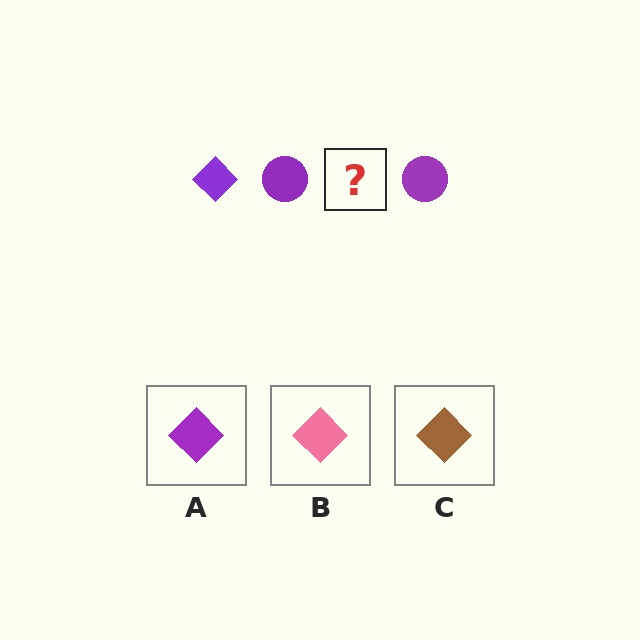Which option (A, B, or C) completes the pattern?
A.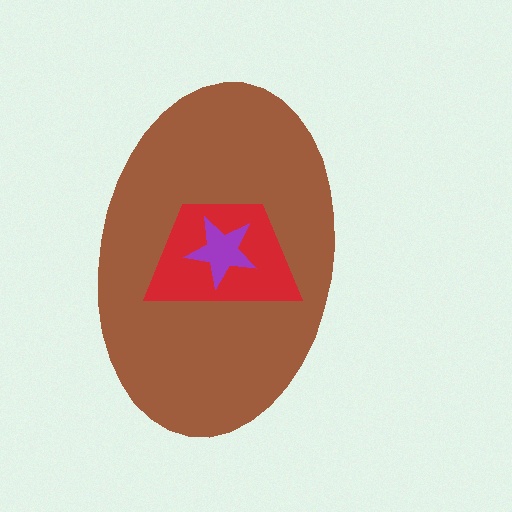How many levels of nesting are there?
3.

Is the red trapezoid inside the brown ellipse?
Yes.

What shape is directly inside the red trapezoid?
The purple star.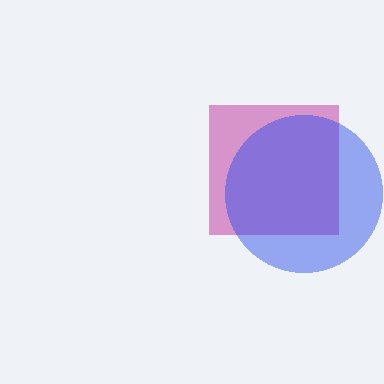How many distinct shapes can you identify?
There are 2 distinct shapes: a magenta square, a blue circle.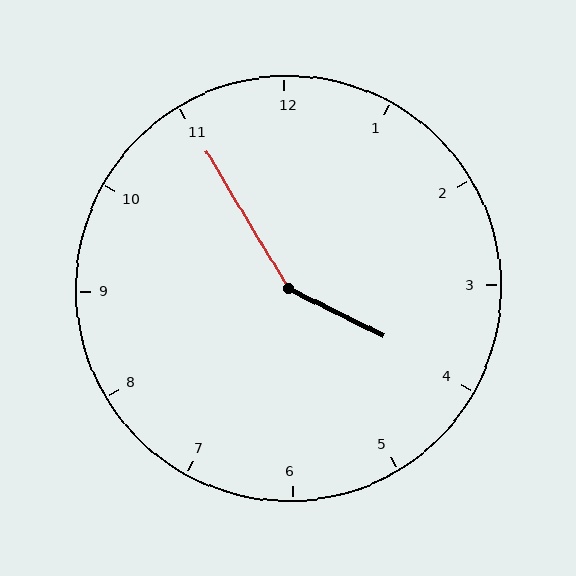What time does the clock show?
3:55.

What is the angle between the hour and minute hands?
Approximately 148 degrees.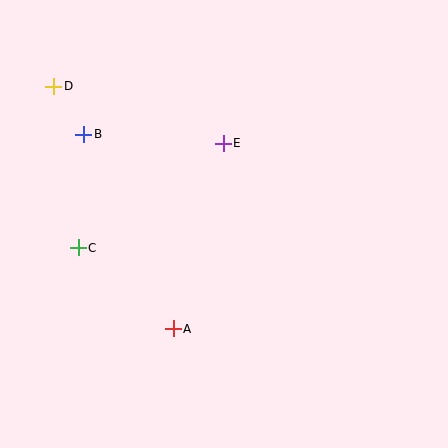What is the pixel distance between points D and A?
The distance between D and A is 270 pixels.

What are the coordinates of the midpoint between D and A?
The midpoint between D and A is at (113, 208).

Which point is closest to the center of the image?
Point E at (223, 143) is closest to the center.